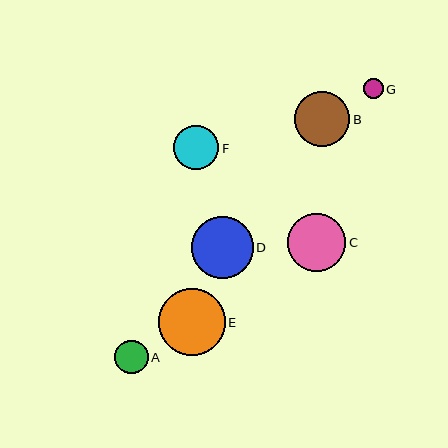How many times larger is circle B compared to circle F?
Circle B is approximately 1.2 times the size of circle F.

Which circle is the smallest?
Circle G is the smallest with a size of approximately 20 pixels.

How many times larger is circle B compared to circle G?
Circle B is approximately 2.7 times the size of circle G.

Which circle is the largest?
Circle E is the largest with a size of approximately 67 pixels.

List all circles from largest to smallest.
From largest to smallest: E, D, C, B, F, A, G.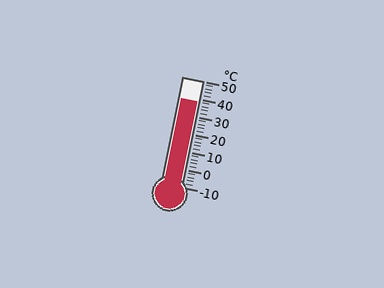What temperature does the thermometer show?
The thermometer shows approximately 38°C.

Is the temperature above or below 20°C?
The temperature is above 20°C.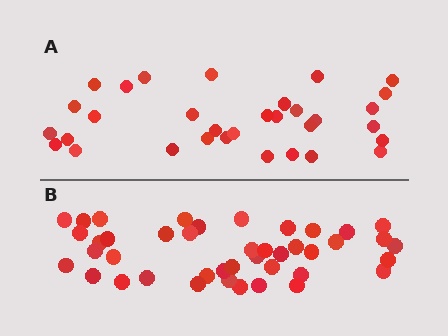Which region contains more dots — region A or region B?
Region B (the bottom region) has more dots.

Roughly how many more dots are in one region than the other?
Region B has roughly 10 or so more dots than region A.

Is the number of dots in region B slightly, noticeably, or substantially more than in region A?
Region B has noticeably more, but not dramatically so. The ratio is roughly 1.3 to 1.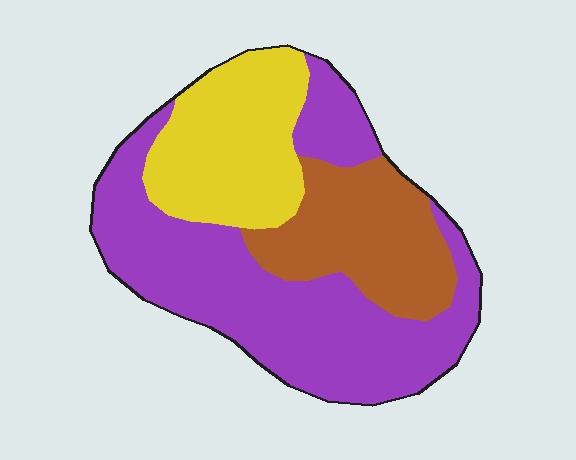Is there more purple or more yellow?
Purple.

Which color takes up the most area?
Purple, at roughly 50%.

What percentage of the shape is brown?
Brown takes up about one quarter (1/4) of the shape.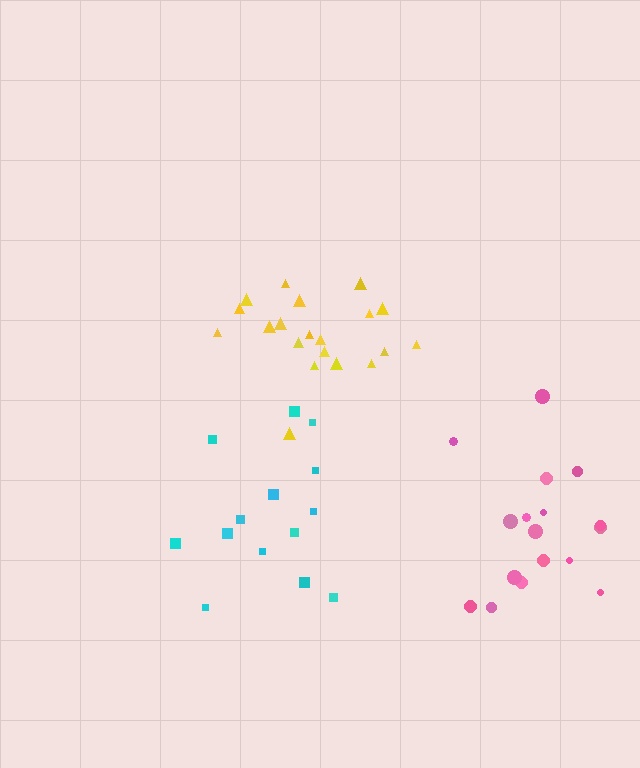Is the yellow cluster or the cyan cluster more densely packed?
Yellow.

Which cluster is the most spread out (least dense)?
Pink.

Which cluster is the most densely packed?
Yellow.